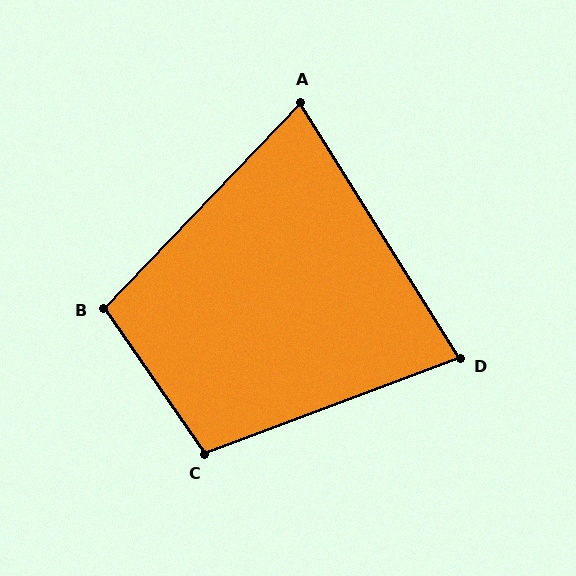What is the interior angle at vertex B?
Approximately 101 degrees (obtuse).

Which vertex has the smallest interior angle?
A, at approximately 76 degrees.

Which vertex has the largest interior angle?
C, at approximately 104 degrees.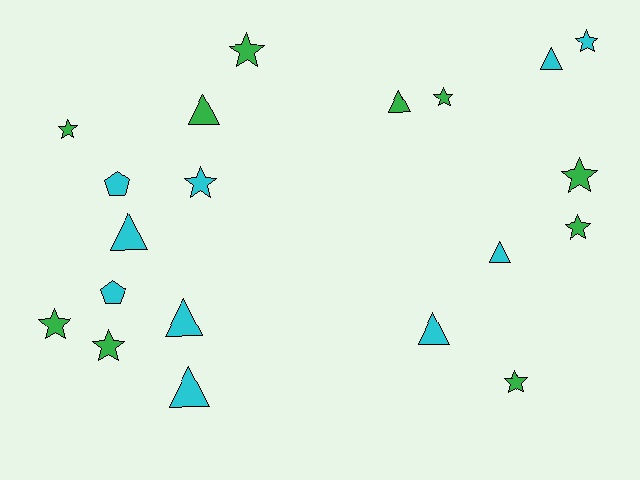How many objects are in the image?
There are 20 objects.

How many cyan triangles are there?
There are 6 cyan triangles.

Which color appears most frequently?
Green, with 10 objects.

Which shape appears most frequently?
Star, with 10 objects.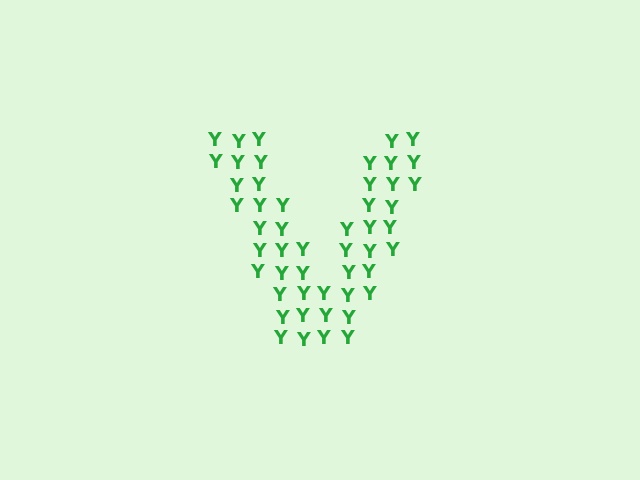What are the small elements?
The small elements are letter Y's.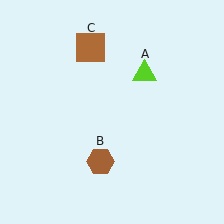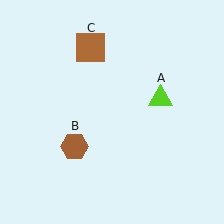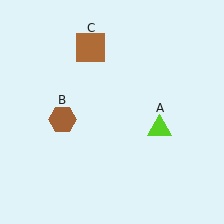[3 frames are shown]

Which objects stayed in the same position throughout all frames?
Brown square (object C) remained stationary.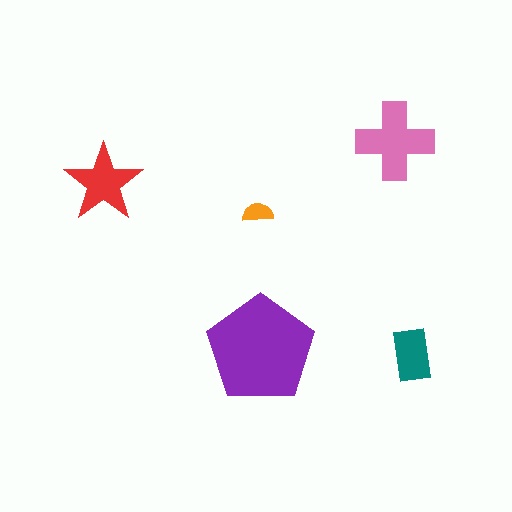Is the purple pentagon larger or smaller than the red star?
Larger.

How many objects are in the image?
There are 5 objects in the image.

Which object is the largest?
The purple pentagon.